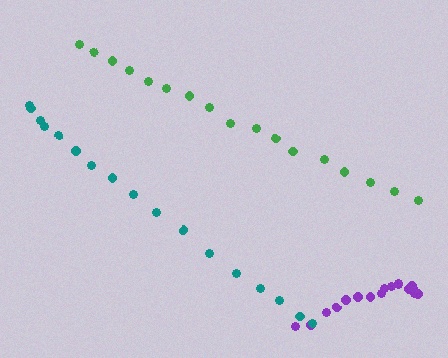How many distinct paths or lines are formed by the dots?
There are 3 distinct paths.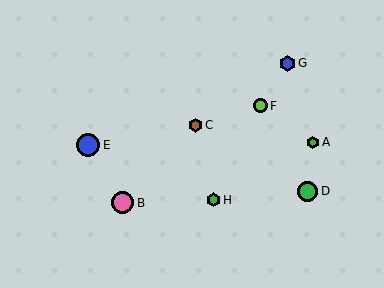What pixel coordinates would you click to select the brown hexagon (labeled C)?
Click at (195, 125) to select the brown hexagon C.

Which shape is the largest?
The blue circle (labeled E) is the largest.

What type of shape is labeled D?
Shape D is a green circle.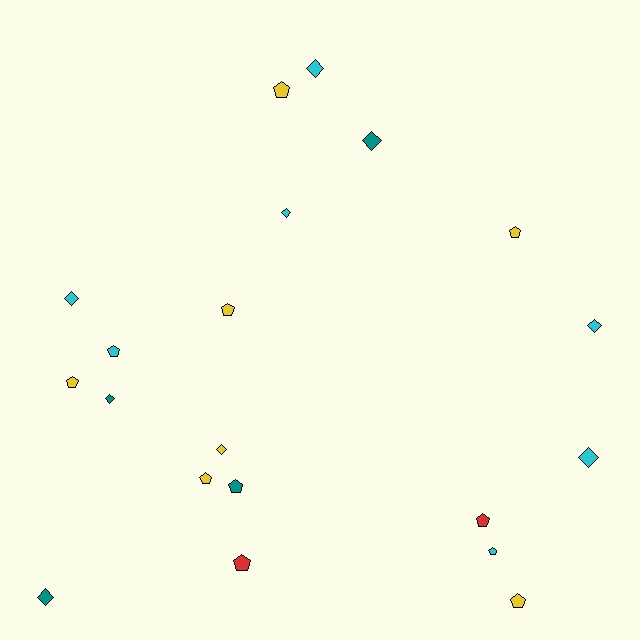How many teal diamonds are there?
There are 3 teal diamonds.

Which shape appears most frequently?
Pentagon, with 11 objects.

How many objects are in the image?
There are 20 objects.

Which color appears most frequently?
Cyan, with 7 objects.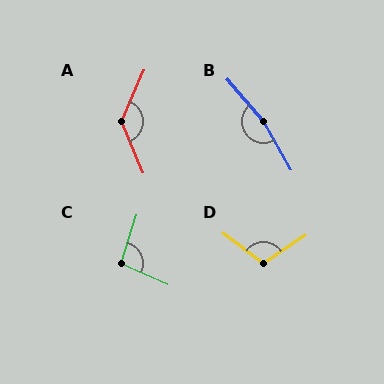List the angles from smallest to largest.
C (96°), D (109°), A (134°), B (169°).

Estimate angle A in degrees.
Approximately 134 degrees.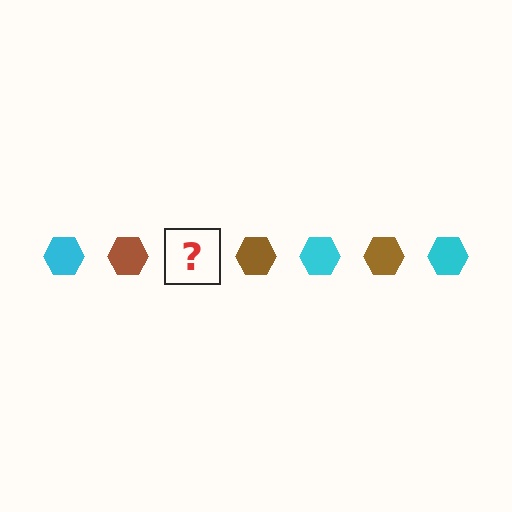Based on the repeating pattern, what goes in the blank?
The blank should be a cyan hexagon.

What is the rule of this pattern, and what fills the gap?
The rule is that the pattern cycles through cyan, brown hexagons. The gap should be filled with a cyan hexagon.